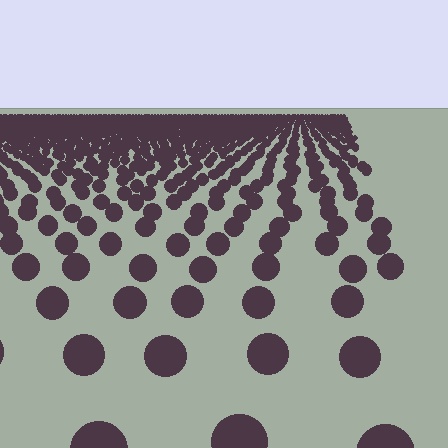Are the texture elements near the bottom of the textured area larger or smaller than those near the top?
Larger. Near the bottom, elements are closer to the viewer and appear at a bigger on-screen size.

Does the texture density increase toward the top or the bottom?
Density increases toward the top.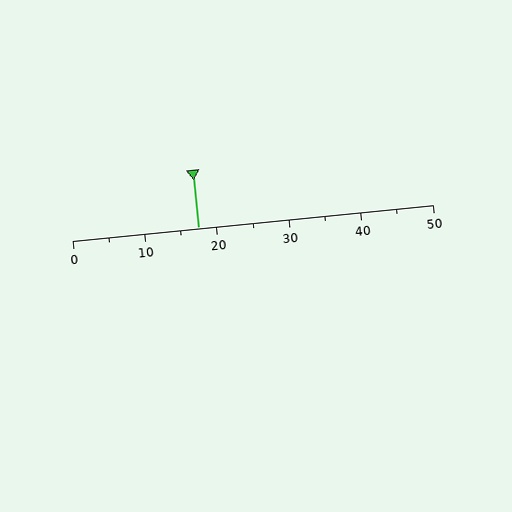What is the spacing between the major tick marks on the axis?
The major ticks are spaced 10 apart.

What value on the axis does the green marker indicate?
The marker indicates approximately 17.5.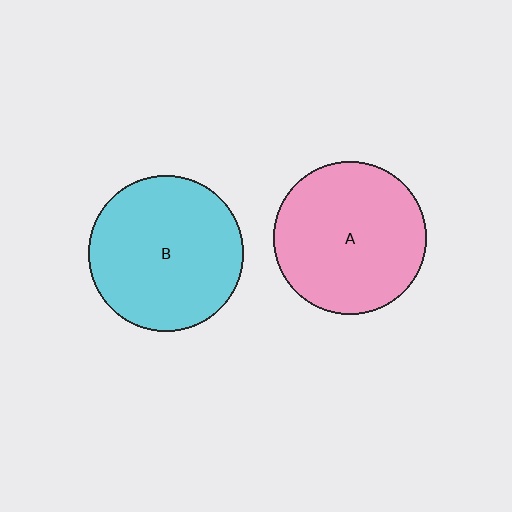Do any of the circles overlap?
No, none of the circles overlap.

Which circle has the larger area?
Circle B (cyan).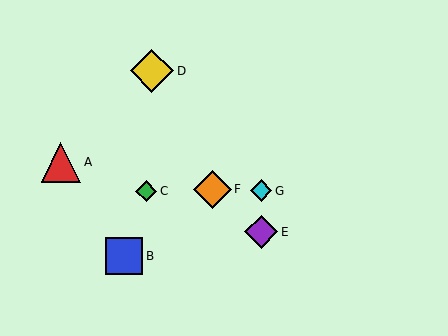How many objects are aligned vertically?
2 objects (E, G) are aligned vertically.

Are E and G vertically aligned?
Yes, both are at x≈261.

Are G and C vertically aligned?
No, G is at x≈261 and C is at x≈146.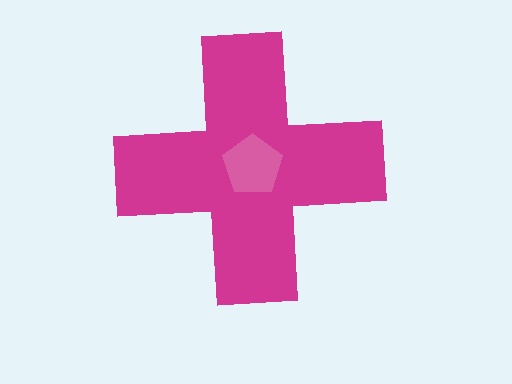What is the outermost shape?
The magenta cross.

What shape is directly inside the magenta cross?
The pink pentagon.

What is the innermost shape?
The pink pentagon.